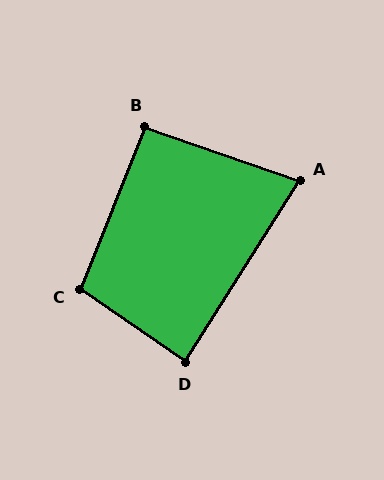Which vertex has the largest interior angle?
C, at approximately 103 degrees.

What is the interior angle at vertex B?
Approximately 93 degrees (approximately right).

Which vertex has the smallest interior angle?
A, at approximately 77 degrees.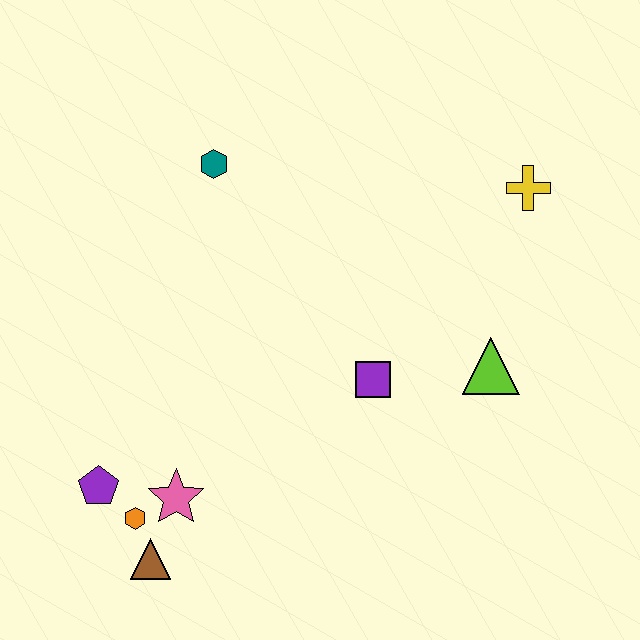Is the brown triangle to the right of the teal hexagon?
No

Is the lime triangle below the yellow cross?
Yes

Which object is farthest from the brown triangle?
The yellow cross is farthest from the brown triangle.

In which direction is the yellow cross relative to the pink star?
The yellow cross is to the right of the pink star.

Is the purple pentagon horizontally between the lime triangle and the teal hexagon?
No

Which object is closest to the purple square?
The lime triangle is closest to the purple square.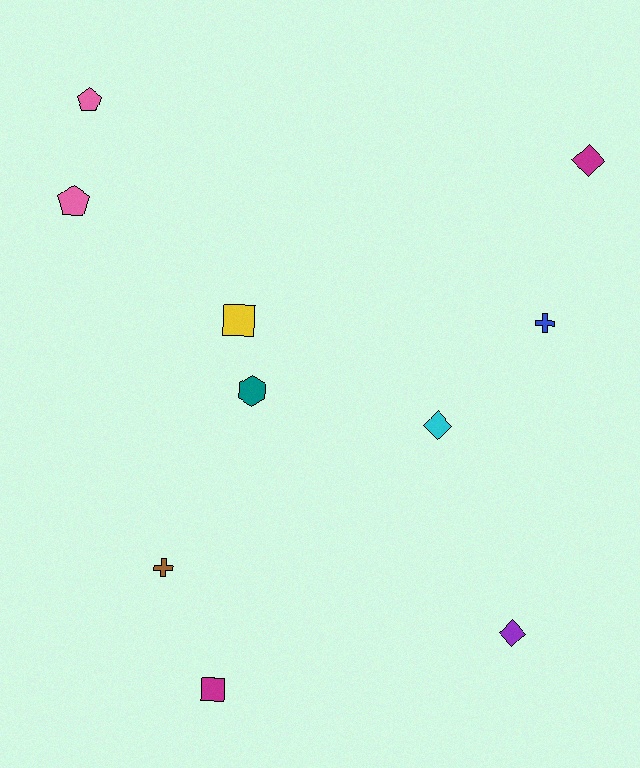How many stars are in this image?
There are no stars.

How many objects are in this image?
There are 10 objects.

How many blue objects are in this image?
There is 1 blue object.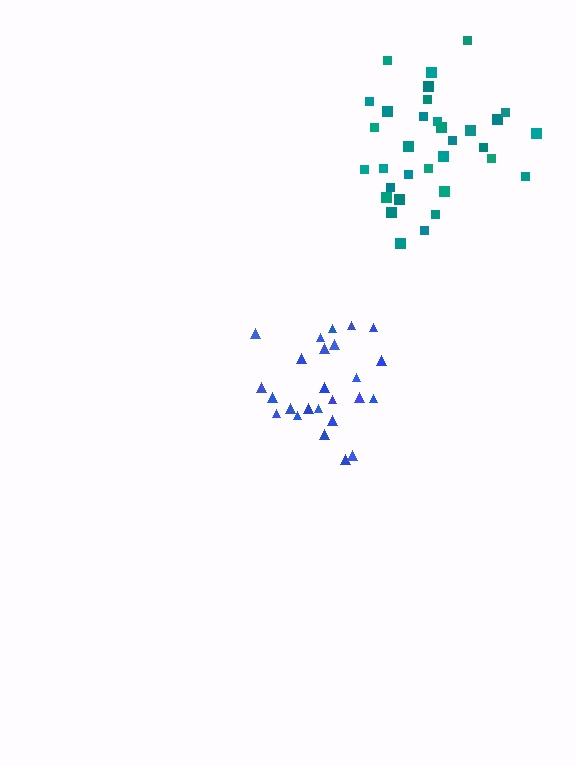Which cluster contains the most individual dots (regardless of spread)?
Teal (33).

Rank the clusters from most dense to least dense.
blue, teal.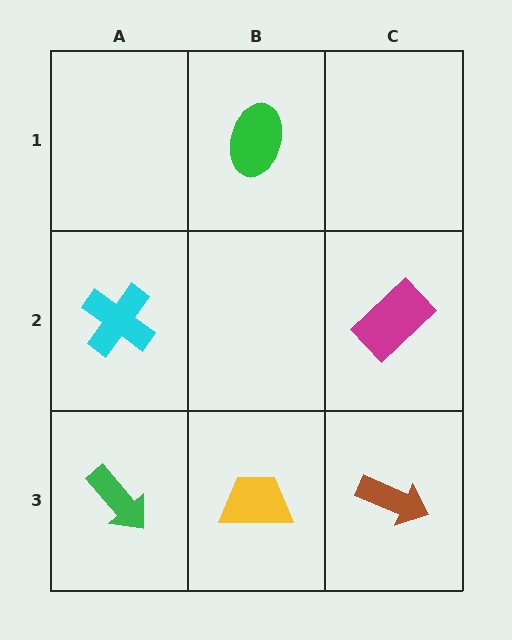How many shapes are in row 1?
1 shape.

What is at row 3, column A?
A green arrow.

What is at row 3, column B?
A yellow trapezoid.